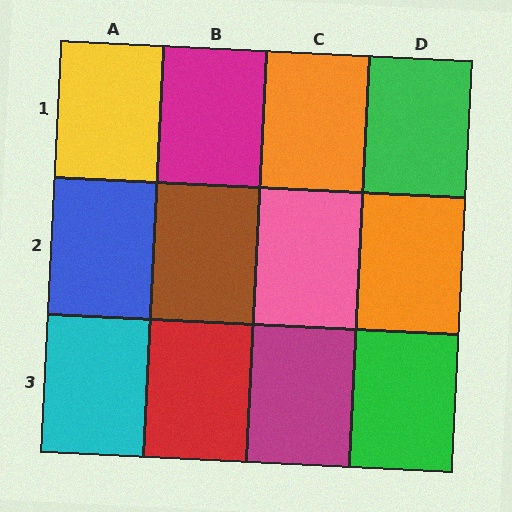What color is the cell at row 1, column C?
Orange.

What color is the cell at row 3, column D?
Green.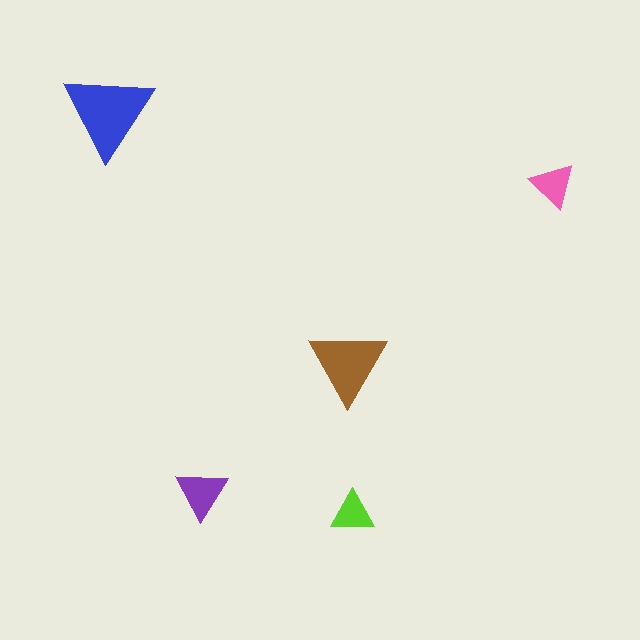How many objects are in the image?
There are 5 objects in the image.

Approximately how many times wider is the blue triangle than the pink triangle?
About 2 times wider.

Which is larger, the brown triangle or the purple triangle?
The brown one.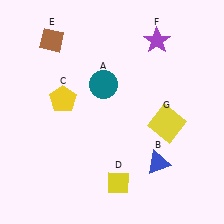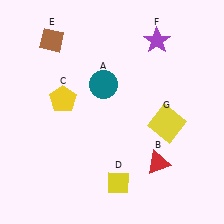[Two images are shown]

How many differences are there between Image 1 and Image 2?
There is 1 difference between the two images.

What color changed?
The triangle (B) changed from blue in Image 1 to red in Image 2.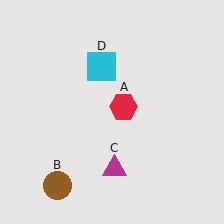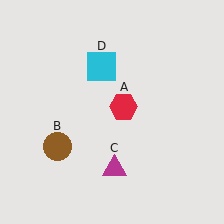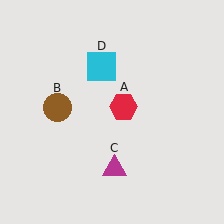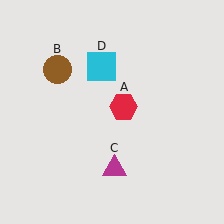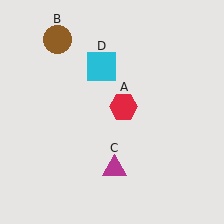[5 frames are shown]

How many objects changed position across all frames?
1 object changed position: brown circle (object B).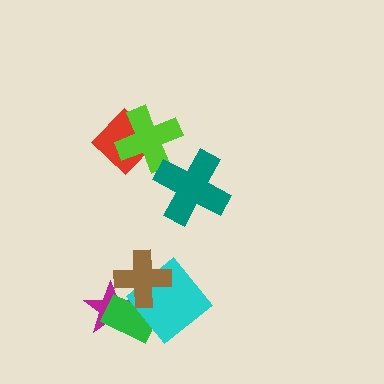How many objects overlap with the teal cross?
0 objects overlap with the teal cross.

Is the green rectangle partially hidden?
Yes, it is partially covered by another shape.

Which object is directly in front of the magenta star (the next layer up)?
The green rectangle is directly in front of the magenta star.